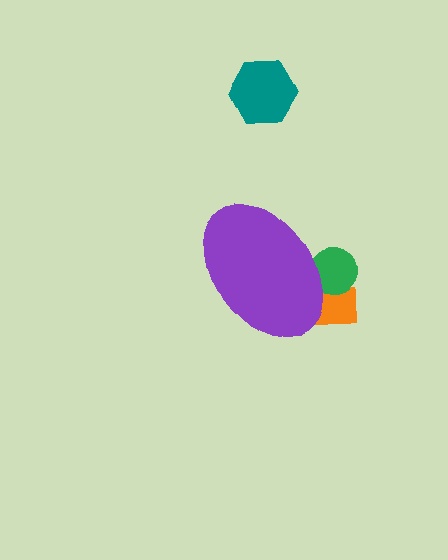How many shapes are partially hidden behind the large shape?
2 shapes are partially hidden.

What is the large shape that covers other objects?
A purple ellipse.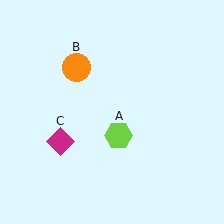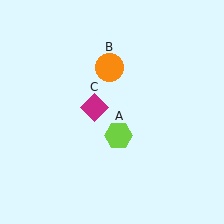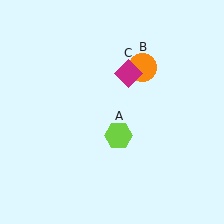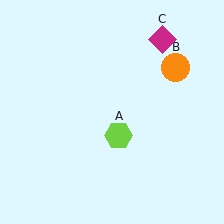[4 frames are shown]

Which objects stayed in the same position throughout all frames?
Lime hexagon (object A) remained stationary.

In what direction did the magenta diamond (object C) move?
The magenta diamond (object C) moved up and to the right.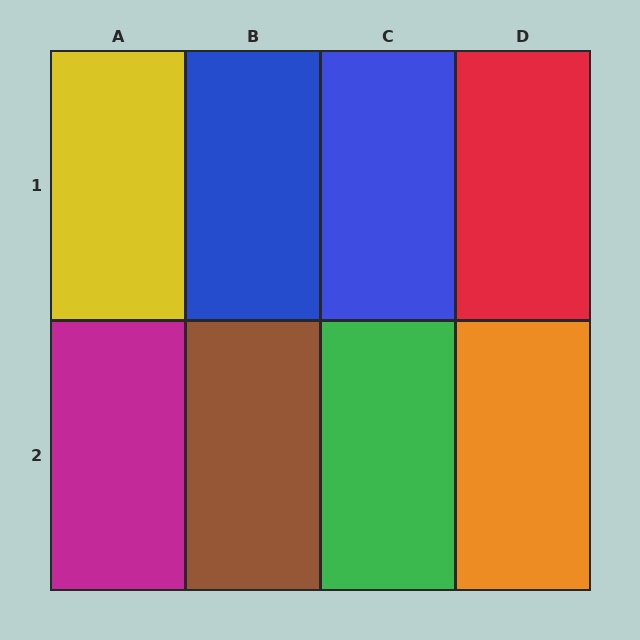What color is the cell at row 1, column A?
Yellow.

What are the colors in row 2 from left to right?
Magenta, brown, green, orange.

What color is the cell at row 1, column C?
Blue.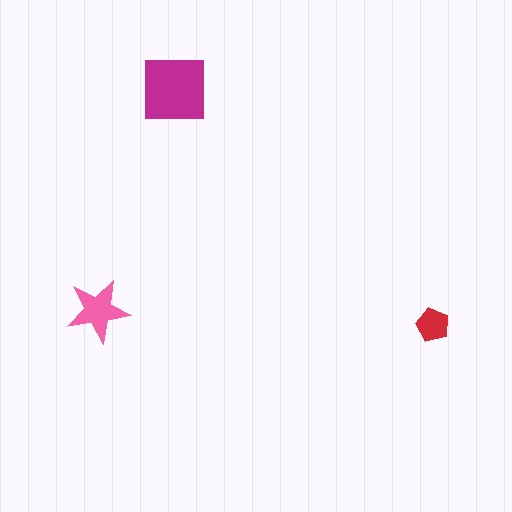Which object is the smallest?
The red pentagon.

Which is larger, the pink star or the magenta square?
The magenta square.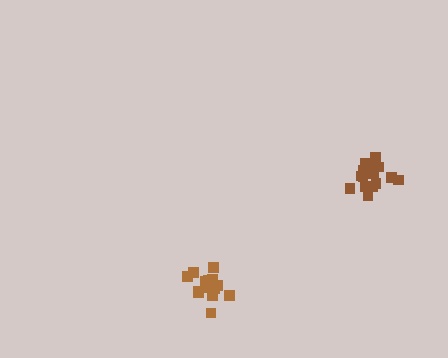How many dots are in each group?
Group 1: 14 dots, Group 2: 16 dots (30 total).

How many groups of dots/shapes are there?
There are 2 groups.